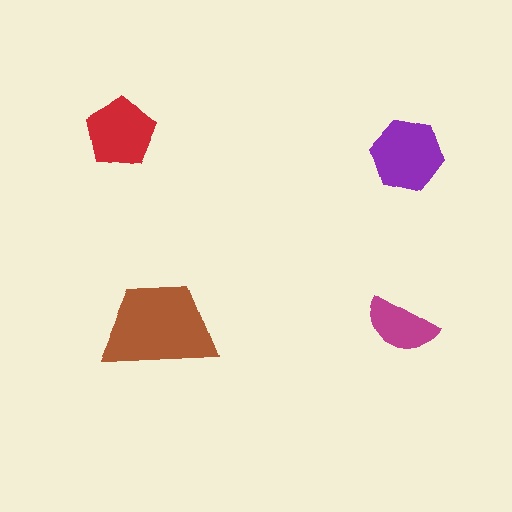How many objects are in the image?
There are 4 objects in the image.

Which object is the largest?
The brown trapezoid.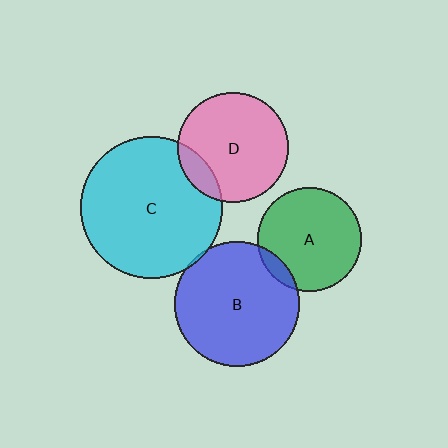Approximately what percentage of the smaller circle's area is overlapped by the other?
Approximately 5%.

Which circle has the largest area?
Circle C (cyan).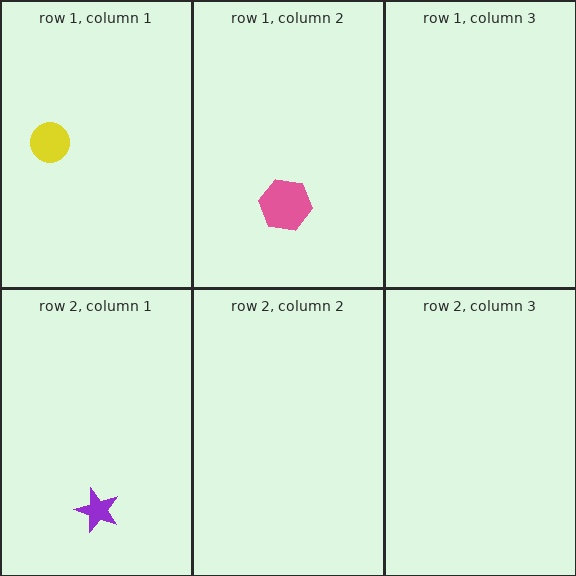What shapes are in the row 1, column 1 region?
The yellow circle.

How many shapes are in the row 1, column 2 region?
1.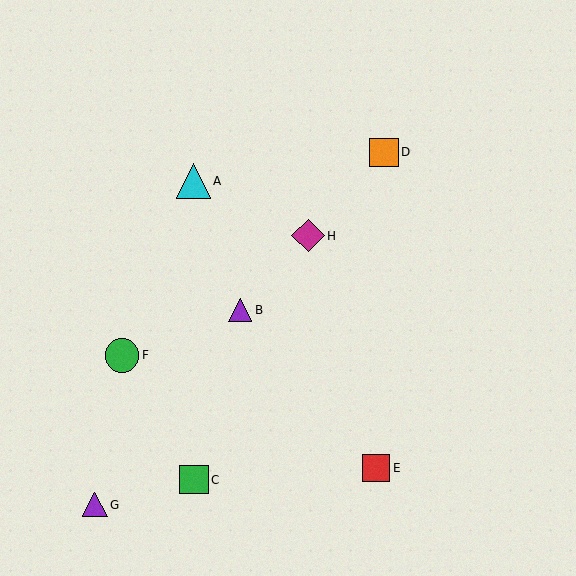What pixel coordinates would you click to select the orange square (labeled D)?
Click at (384, 152) to select the orange square D.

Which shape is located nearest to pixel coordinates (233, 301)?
The purple triangle (labeled B) at (240, 310) is nearest to that location.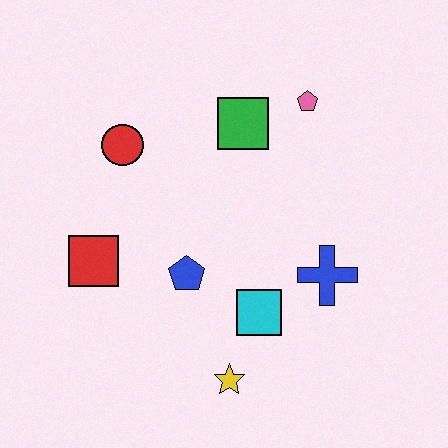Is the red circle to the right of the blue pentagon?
No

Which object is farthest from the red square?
The pink pentagon is farthest from the red square.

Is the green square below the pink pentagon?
Yes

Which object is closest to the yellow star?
The cyan square is closest to the yellow star.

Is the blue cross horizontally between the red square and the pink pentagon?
No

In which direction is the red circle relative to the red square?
The red circle is above the red square.